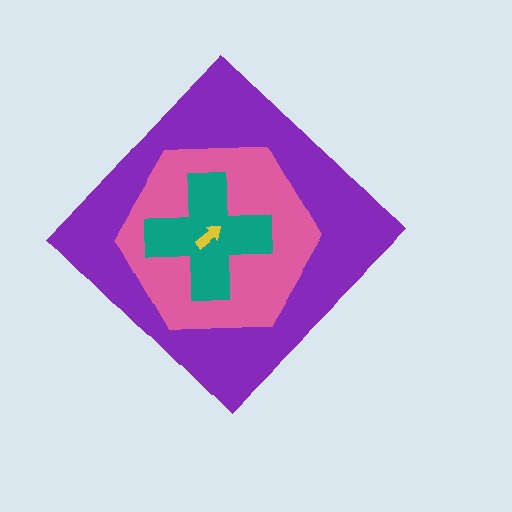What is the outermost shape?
The purple diamond.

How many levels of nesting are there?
4.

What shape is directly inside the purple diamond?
The pink hexagon.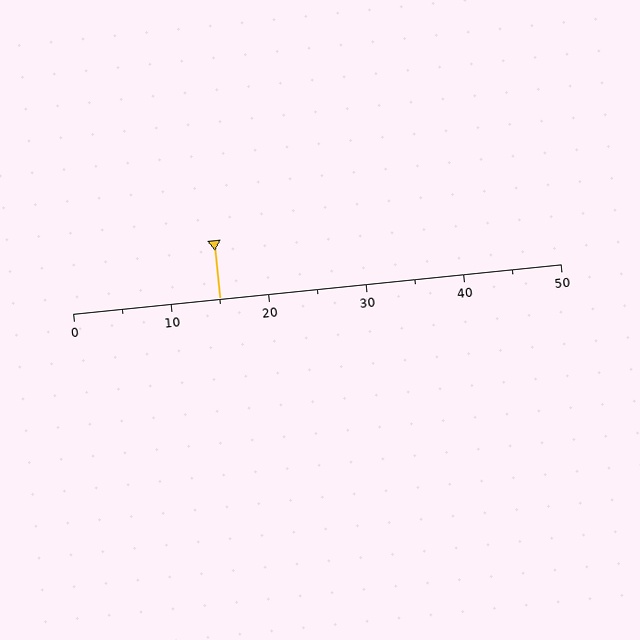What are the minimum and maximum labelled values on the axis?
The axis runs from 0 to 50.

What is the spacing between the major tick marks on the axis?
The major ticks are spaced 10 apart.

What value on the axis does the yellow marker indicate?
The marker indicates approximately 15.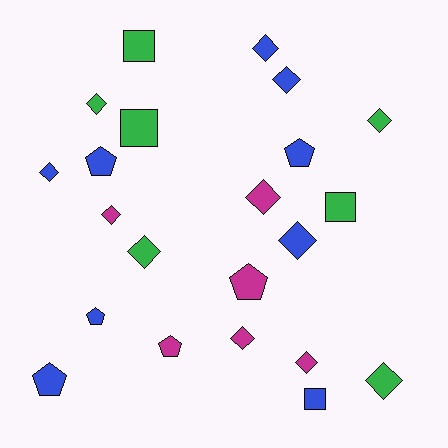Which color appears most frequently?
Blue, with 9 objects.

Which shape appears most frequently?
Diamond, with 12 objects.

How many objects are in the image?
There are 22 objects.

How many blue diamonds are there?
There are 4 blue diamonds.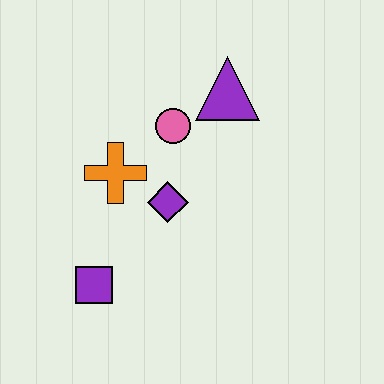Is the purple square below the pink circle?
Yes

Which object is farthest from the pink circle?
The purple square is farthest from the pink circle.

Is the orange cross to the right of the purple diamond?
No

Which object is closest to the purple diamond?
The orange cross is closest to the purple diamond.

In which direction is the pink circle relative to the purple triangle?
The pink circle is to the left of the purple triangle.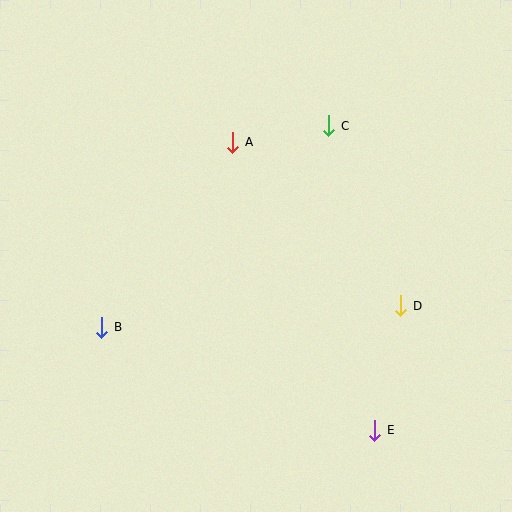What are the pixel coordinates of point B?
Point B is at (102, 327).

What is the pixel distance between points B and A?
The distance between B and A is 227 pixels.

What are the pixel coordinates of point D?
Point D is at (401, 306).